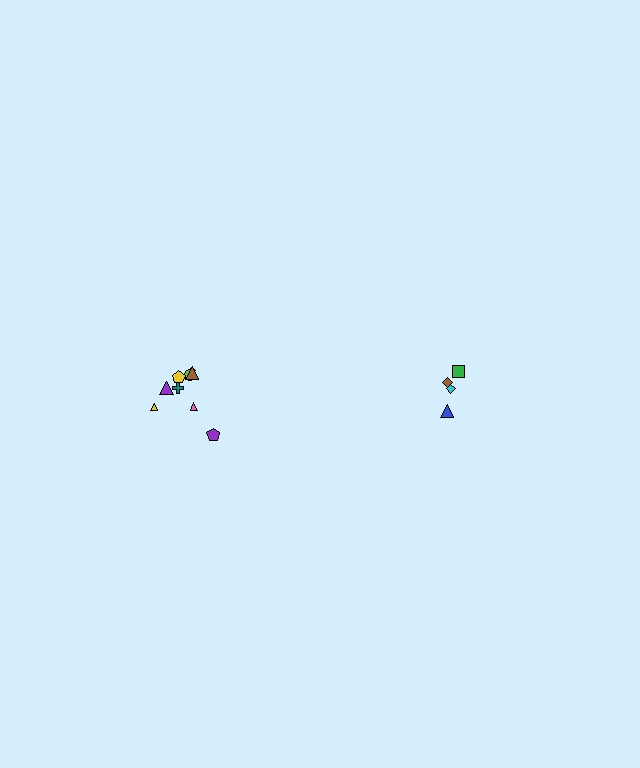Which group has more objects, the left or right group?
The left group.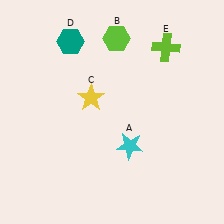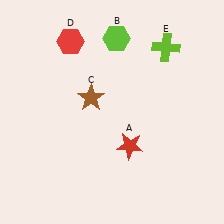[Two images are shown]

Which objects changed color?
A changed from cyan to red. C changed from yellow to brown. D changed from teal to red.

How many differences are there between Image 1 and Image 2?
There are 3 differences between the two images.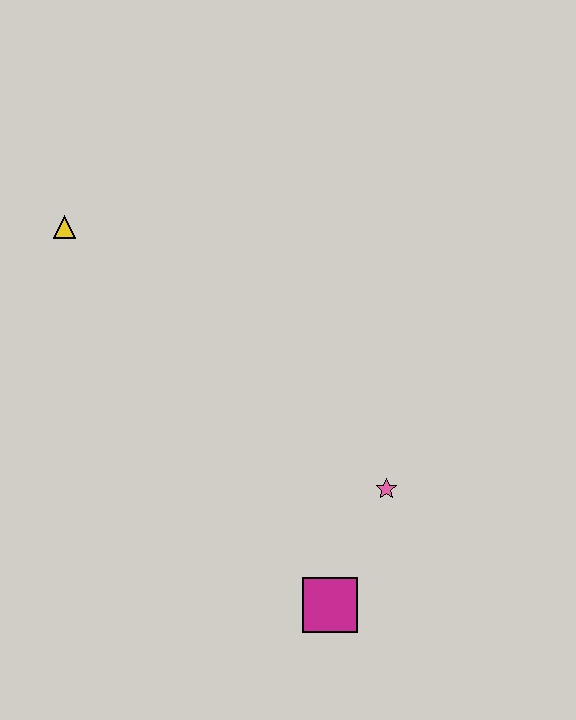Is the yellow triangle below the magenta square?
No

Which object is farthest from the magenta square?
The yellow triangle is farthest from the magenta square.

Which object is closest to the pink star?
The magenta square is closest to the pink star.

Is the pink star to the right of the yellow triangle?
Yes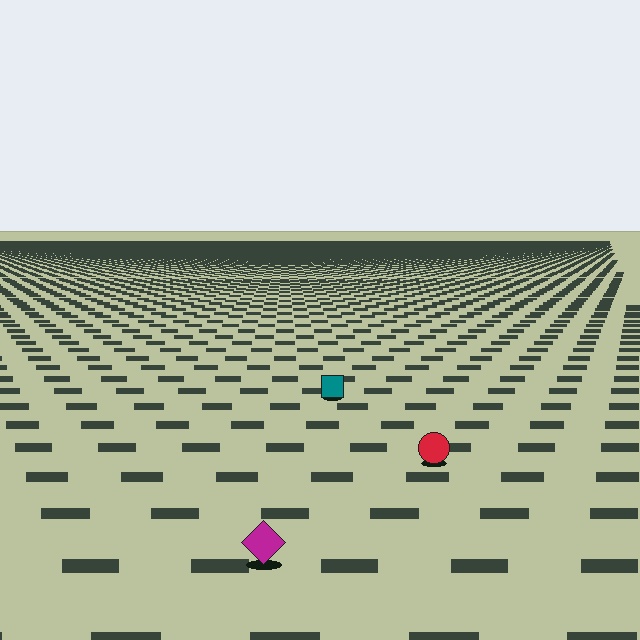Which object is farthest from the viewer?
The teal square is farthest from the viewer. It appears smaller and the ground texture around it is denser.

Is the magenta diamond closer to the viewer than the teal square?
Yes. The magenta diamond is closer — you can tell from the texture gradient: the ground texture is coarser near it.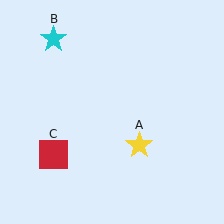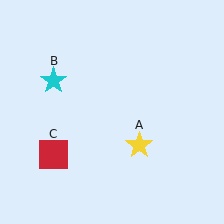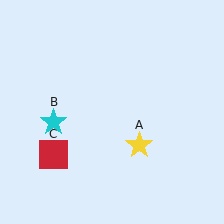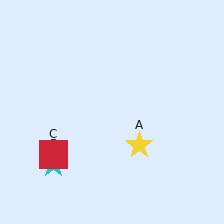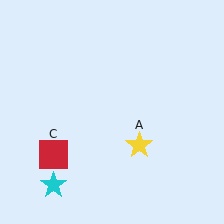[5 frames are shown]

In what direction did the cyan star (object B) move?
The cyan star (object B) moved down.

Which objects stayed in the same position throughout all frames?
Yellow star (object A) and red square (object C) remained stationary.